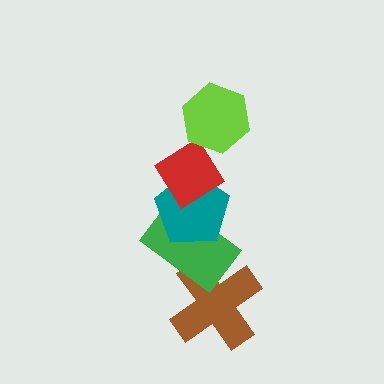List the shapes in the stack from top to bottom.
From top to bottom: the lime hexagon, the red diamond, the teal pentagon, the green rectangle, the brown cross.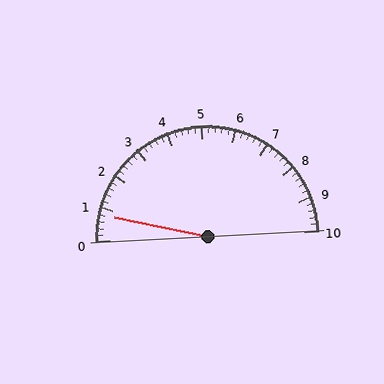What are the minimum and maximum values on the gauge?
The gauge ranges from 0 to 10.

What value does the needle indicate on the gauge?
The needle indicates approximately 0.8.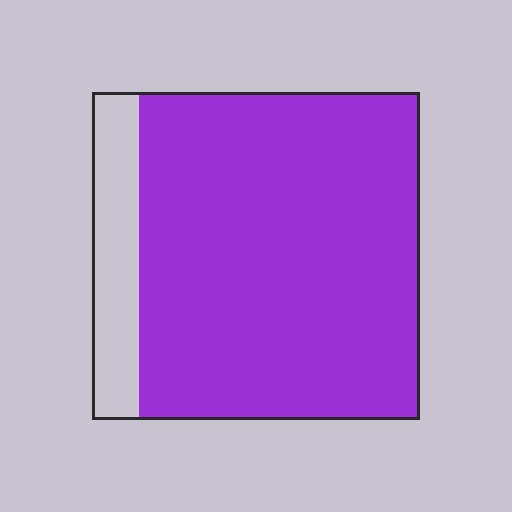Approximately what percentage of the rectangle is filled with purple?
Approximately 85%.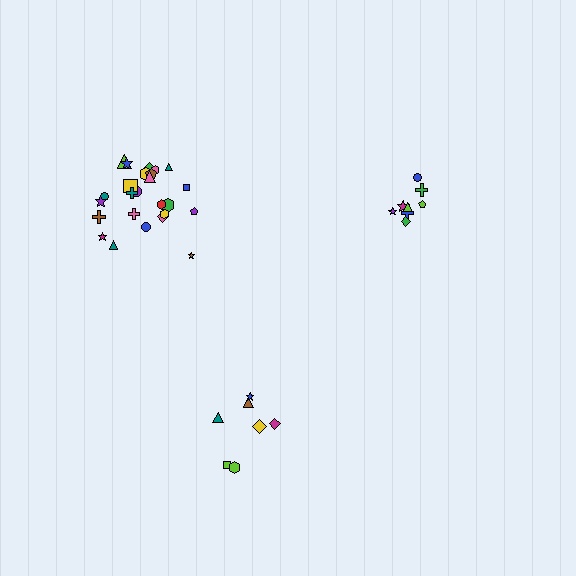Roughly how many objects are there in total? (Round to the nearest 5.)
Roughly 40 objects in total.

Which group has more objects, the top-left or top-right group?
The top-left group.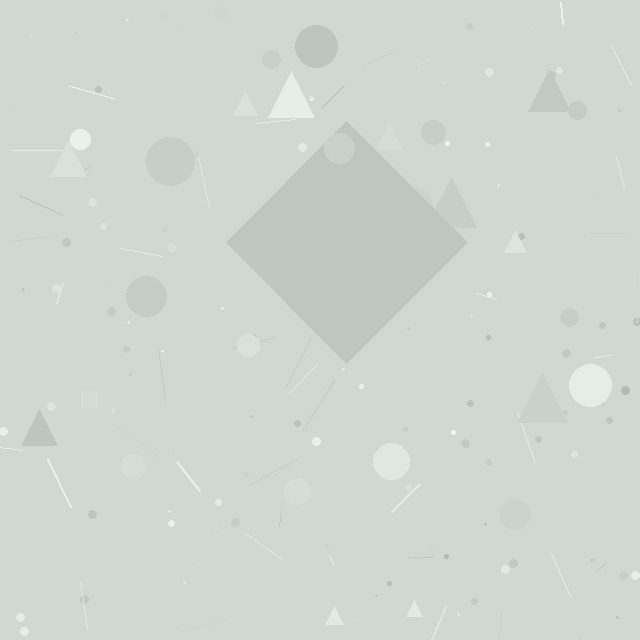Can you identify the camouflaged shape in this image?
The camouflaged shape is a diamond.